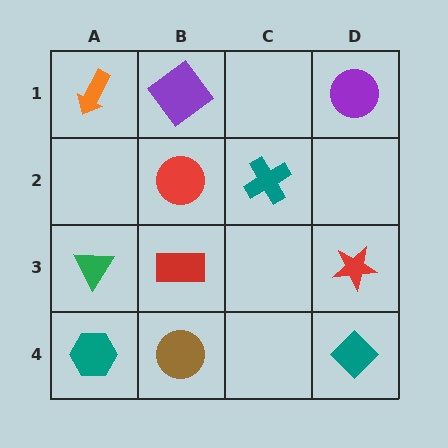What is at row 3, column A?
A green triangle.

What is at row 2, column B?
A red circle.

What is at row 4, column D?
A teal diamond.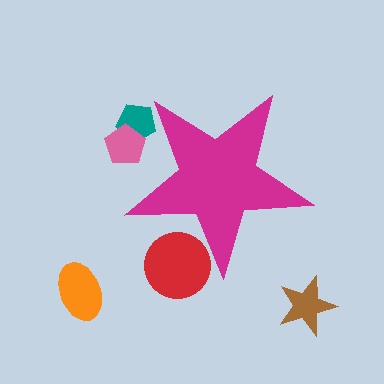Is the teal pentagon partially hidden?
Yes, the teal pentagon is partially hidden behind the magenta star.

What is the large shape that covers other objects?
A magenta star.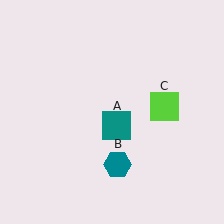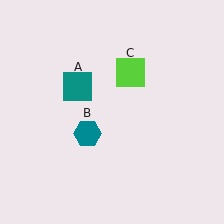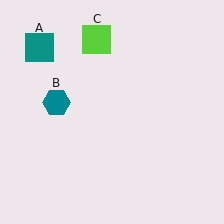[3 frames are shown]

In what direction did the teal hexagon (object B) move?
The teal hexagon (object B) moved up and to the left.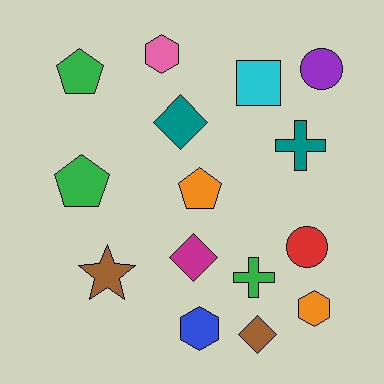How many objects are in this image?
There are 15 objects.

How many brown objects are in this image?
There are 2 brown objects.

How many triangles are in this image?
There are no triangles.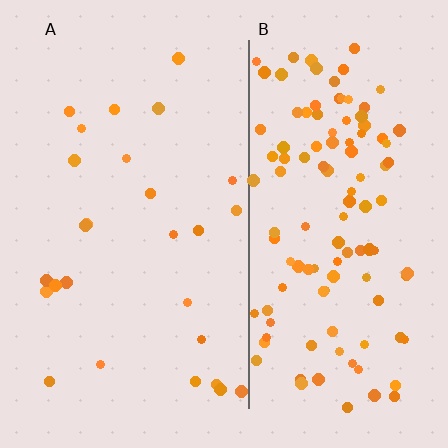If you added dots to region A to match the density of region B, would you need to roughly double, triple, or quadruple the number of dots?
Approximately quadruple.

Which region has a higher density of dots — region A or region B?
B (the right).